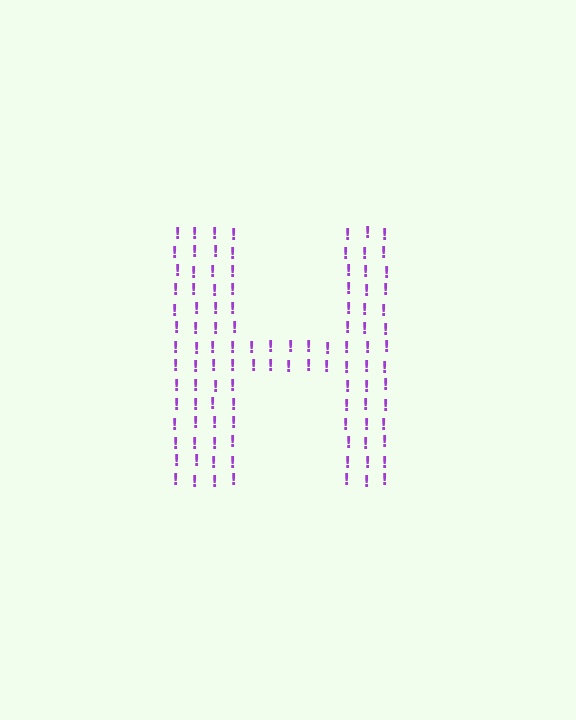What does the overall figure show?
The overall figure shows the letter H.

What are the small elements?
The small elements are exclamation marks.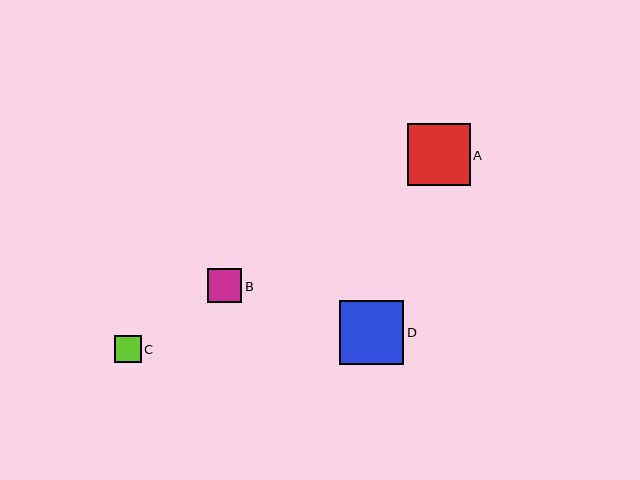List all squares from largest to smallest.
From largest to smallest: D, A, B, C.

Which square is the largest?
Square D is the largest with a size of approximately 64 pixels.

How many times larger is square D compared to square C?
Square D is approximately 2.4 times the size of square C.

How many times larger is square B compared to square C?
Square B is approximately 1.3 times the size of square C.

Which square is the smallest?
Square C is the smallest with a size of approximately 27 pixels.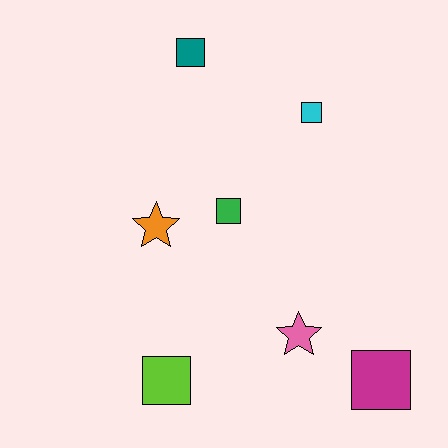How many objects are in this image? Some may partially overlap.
There are 7 objects.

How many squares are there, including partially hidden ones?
There are 5 squares.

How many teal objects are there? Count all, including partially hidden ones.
There is 1 teal object.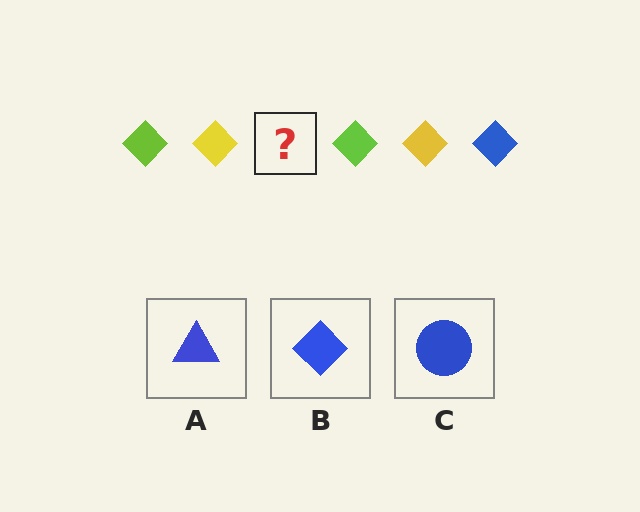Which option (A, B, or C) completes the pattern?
B.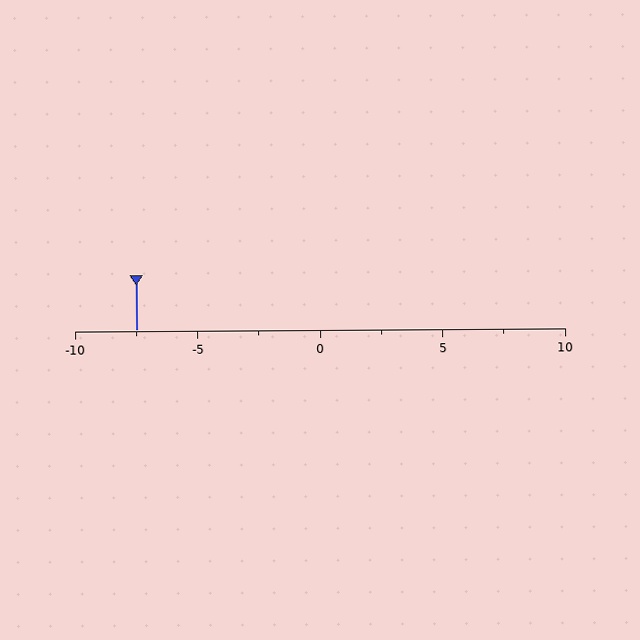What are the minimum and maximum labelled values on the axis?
The axis runs from -10 to 10.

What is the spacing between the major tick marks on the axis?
The major ticks are spaced 5 apart.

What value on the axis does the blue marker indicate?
The marker indicates approximately -7.5.